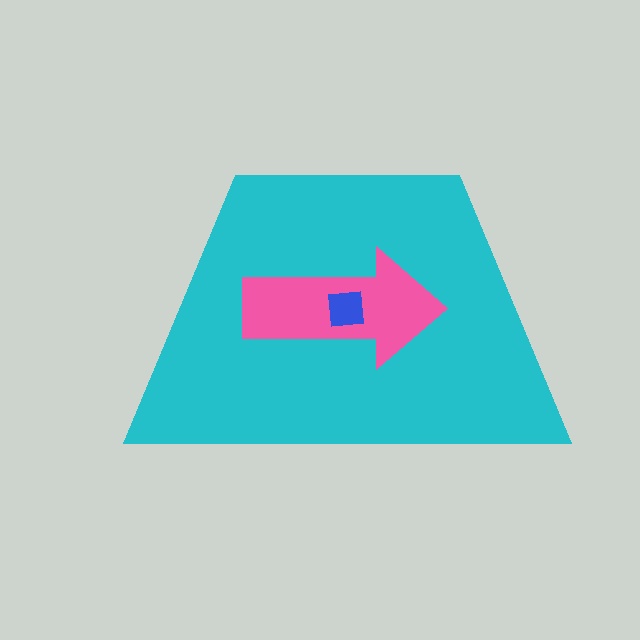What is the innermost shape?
The blue square.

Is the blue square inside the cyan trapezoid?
Yes.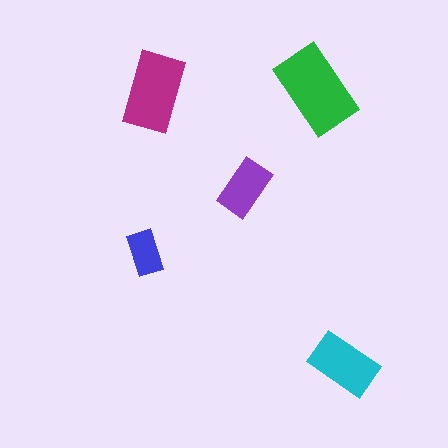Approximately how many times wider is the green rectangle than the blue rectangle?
About 2 times wider.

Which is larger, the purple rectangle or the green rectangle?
The green one.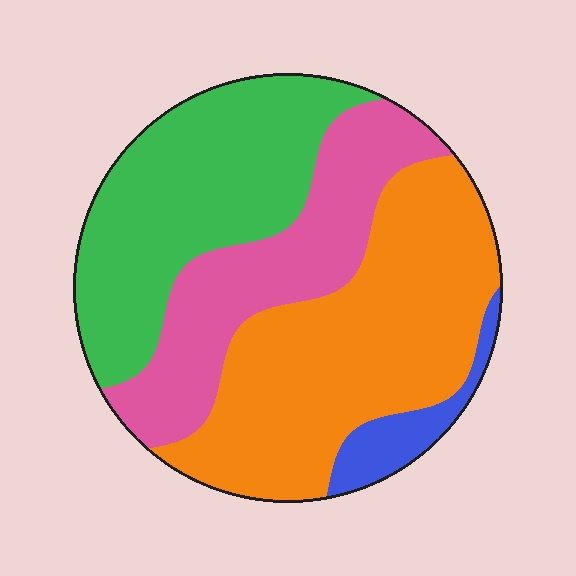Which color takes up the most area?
Orange, at roughly 40%.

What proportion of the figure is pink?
Pink covers about 25% of the figure.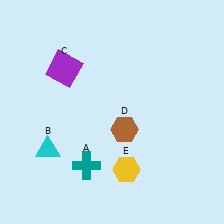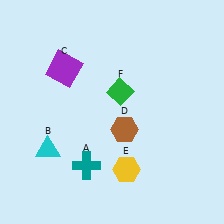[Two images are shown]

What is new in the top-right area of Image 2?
A green diamond (F) was added in the top-right area of Image 2.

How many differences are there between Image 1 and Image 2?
There is 1 difference between the two images.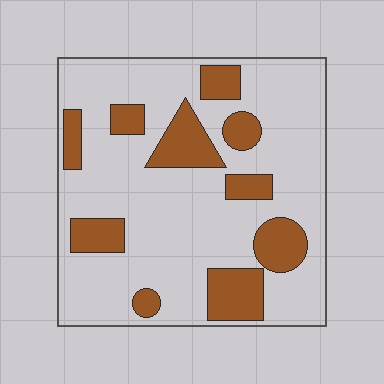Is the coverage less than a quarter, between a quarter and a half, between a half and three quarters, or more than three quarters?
Less than a quarter.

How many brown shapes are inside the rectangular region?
10.